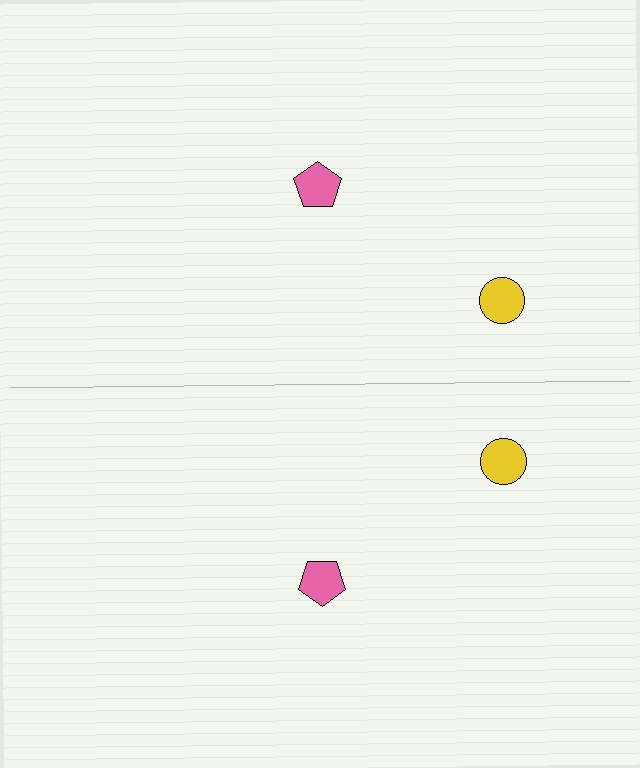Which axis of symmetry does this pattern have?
The pattern has a horizontal axis of symmetry running through the center of the image.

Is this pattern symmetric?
Yes, this pattern has bilateral (reflection) symmetry.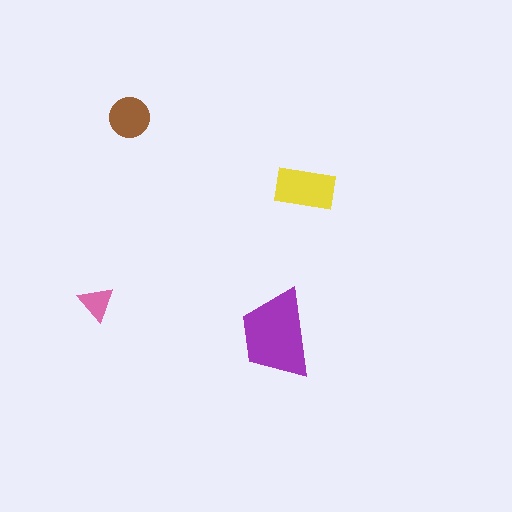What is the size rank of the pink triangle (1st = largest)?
4th.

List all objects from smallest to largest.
The pink triangle, the brown circle, the yellow rectangle, the purple trapezoid.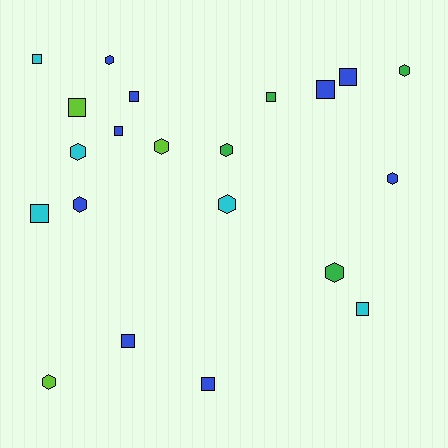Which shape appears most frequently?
Square, with 11 objects.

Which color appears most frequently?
Blue, with 9 objects.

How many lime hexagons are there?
There are 2 lime hexagons.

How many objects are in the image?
There are 21 objects.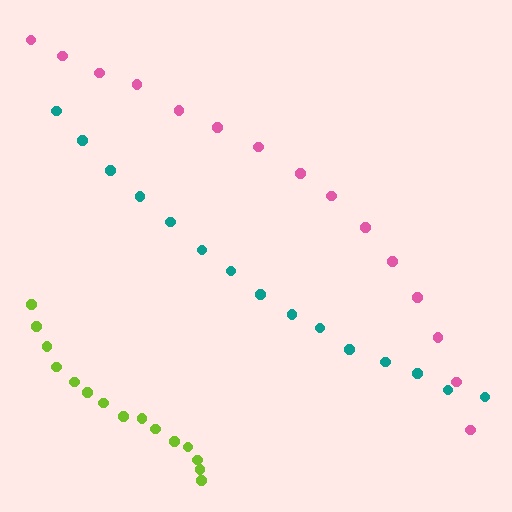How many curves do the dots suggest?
There are 3 distinct paths.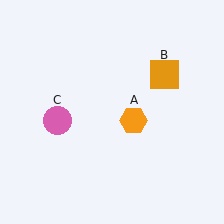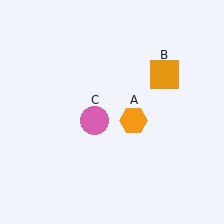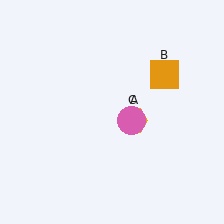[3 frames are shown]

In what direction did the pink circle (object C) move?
The pink circle (object C) moved right.